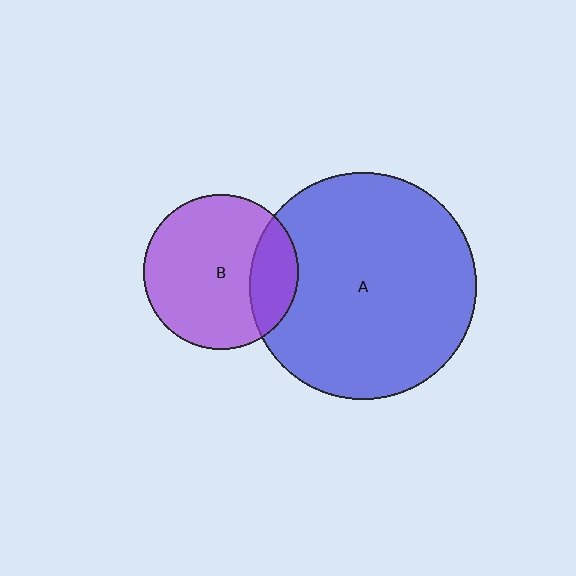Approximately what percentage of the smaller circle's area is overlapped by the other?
Approximately 20%.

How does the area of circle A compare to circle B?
Approximately 2.1 times.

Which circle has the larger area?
Circle A (blue).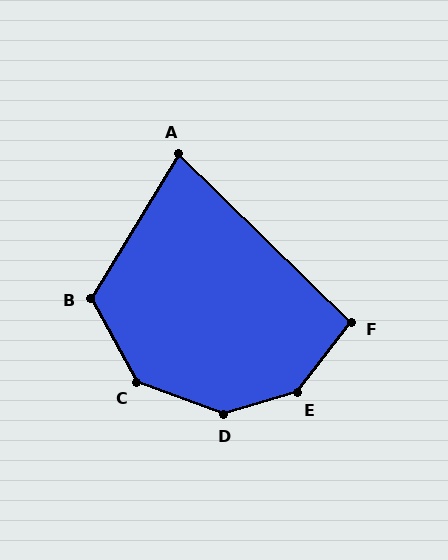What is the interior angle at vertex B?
Approximately 120 degrees (obtuse).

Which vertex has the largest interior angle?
E, at approximately 144 degrees.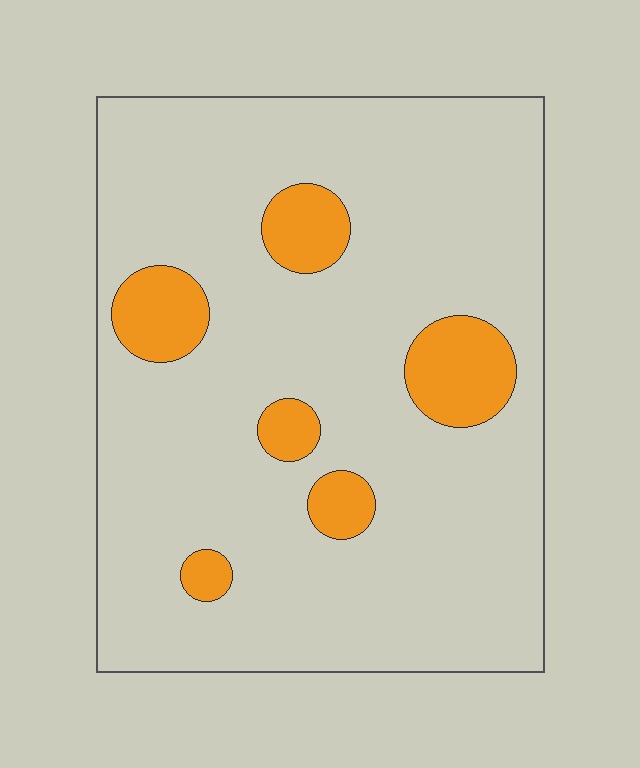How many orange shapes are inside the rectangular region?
6.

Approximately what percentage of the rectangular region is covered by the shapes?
Approximately 15%.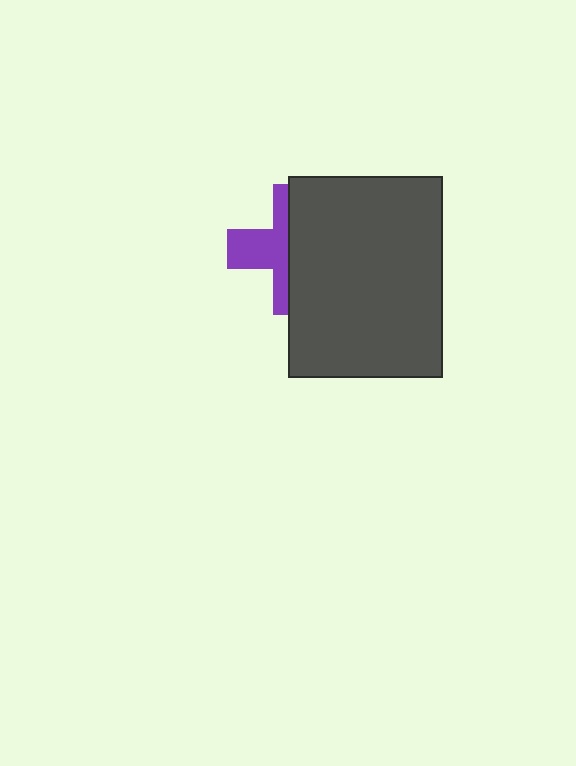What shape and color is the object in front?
The object in front is a dark gray rectangle.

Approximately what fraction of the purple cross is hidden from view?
Roughly 59% of the purple cross is hidden behind the dark gray rectangle.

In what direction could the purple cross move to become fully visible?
The purple cross could move left. That would shift it out from behind the dark gray rectangle entirely.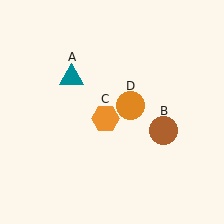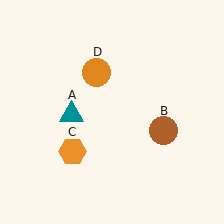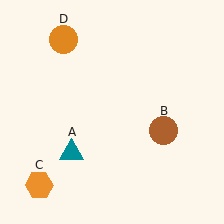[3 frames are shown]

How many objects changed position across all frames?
3 objects changed position: teal triangle (object A), orange hexagon (object C), orange circle (object D).